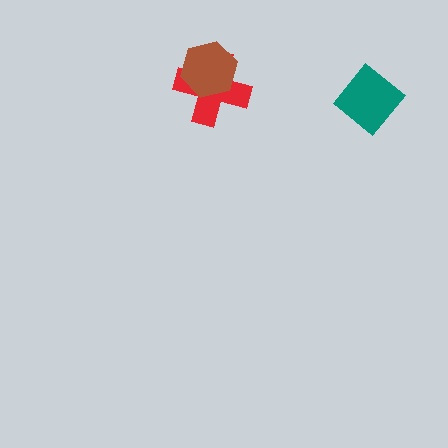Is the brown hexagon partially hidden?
No, no other shape covers it.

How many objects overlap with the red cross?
1 object overlaps with the red cross.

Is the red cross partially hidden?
Yes, it is partially covered by another shape.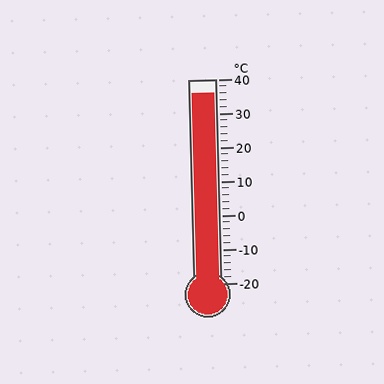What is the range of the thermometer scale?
The thermometer scale ranges from -20°C to 40°C.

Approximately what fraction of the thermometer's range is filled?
The thermometer is filled to approximately 95% of its range.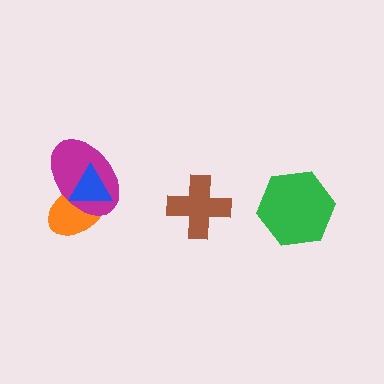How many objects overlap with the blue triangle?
2 objects overlap with the blue triangle.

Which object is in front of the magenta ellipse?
The blue triangle is in front of the magenta ellipse.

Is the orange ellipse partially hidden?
Yes, it is partially covered by another shape.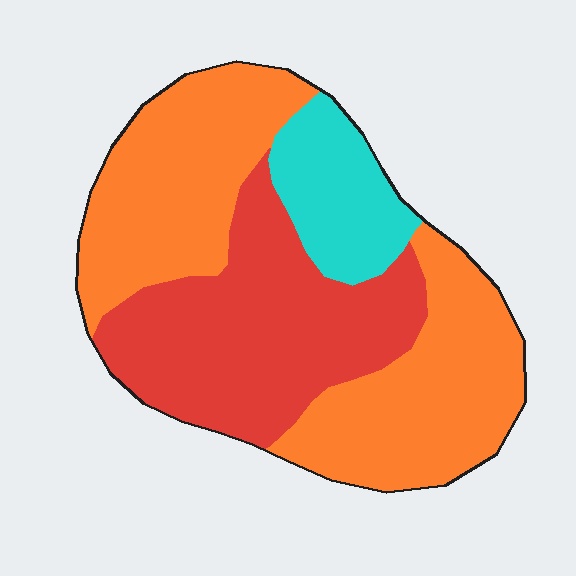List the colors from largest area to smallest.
From largest to smallest: orange, red, cyan.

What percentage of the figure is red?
Red takes up about one third (1/3) of the figure.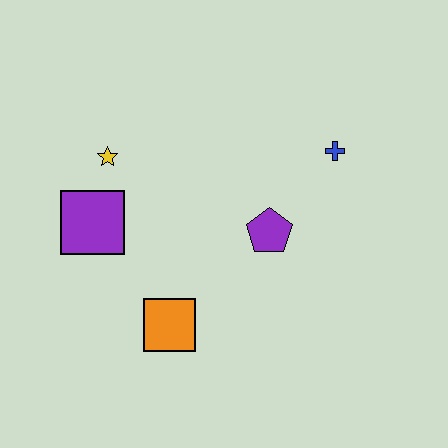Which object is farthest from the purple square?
The blue cross is farthest from the purple square.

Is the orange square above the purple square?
No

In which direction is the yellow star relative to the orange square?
The yellow star is above the orange square.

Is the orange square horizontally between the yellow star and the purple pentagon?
Yes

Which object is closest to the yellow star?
The purple square is closest to the yellow star.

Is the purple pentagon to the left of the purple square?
No